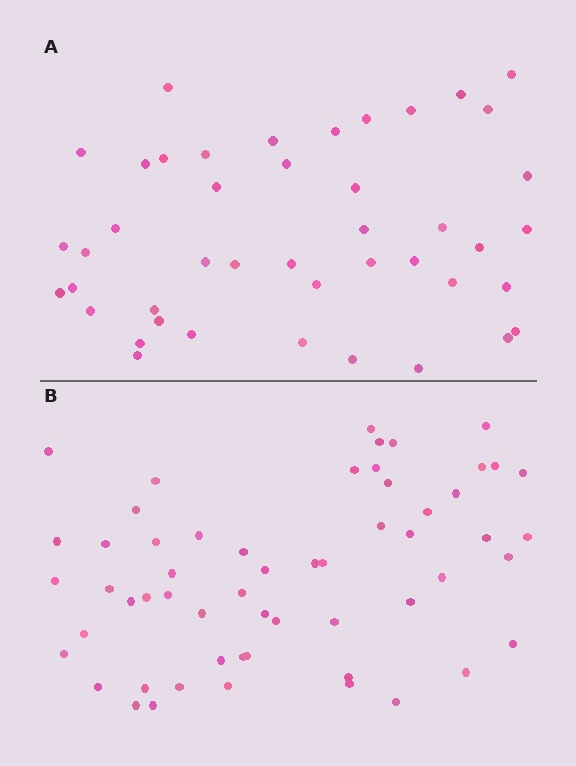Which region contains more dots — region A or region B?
Region B (the bottom region) has more dots.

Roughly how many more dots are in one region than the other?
Region B has approximately 15 more dots than region A.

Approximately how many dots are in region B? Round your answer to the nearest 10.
About 60 dots. (The exact count is 57, which rounds to 60.)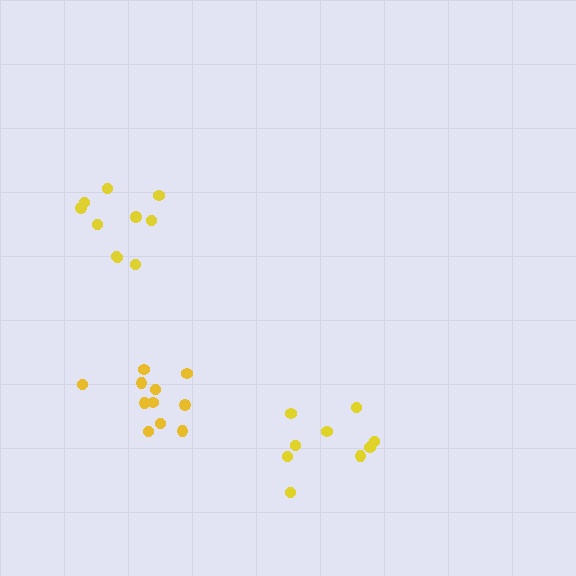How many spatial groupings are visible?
There are 3 spatial groupings.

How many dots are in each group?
Group 1: 10 dots, Group 2: 11 dots, Group 3: 10 dots (31 total).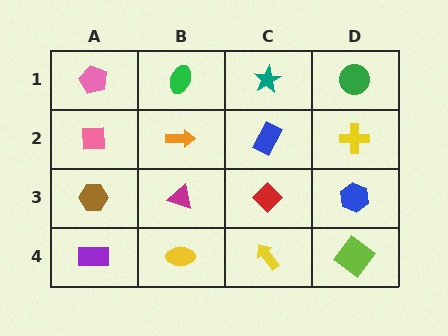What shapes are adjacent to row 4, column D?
A blue hexagon (row 3, column D), a yellow arrow (row 4, column C).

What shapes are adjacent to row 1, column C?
A blue rectangle (row 2, column C), a green ellipse (row 1, column B), a green circle (row 1, column D).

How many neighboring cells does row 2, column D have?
3.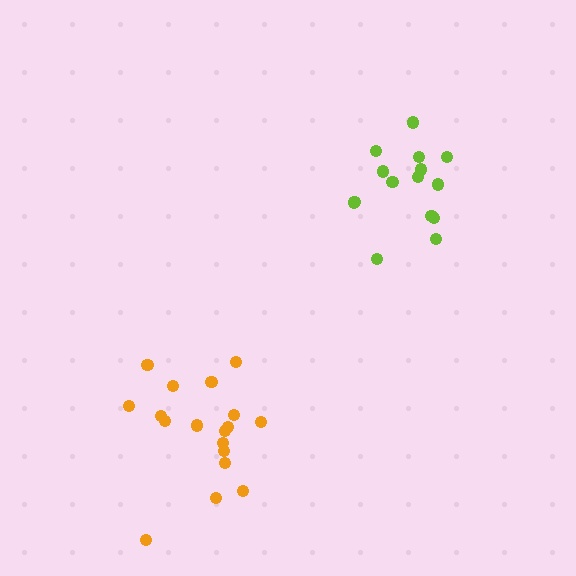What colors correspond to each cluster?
The clusters are colored: orange, lime.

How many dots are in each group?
Group 1: 18 dots, Group 2: 15 dots (33 total).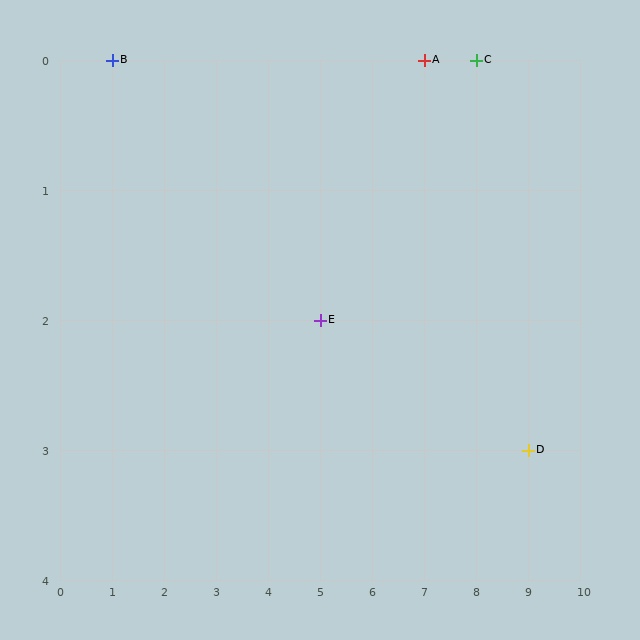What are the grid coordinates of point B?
Point B is at grid coordinates (1, 0).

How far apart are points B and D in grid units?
Points B and D are 8 columns and 3 rows apart (about 8.5 grid units diagonally).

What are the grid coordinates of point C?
Point C is at grid coordinates (8, 0).